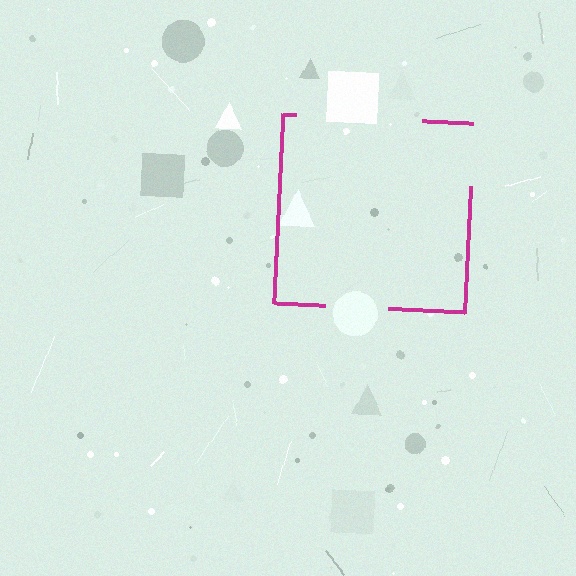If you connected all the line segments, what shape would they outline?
They would outline a square.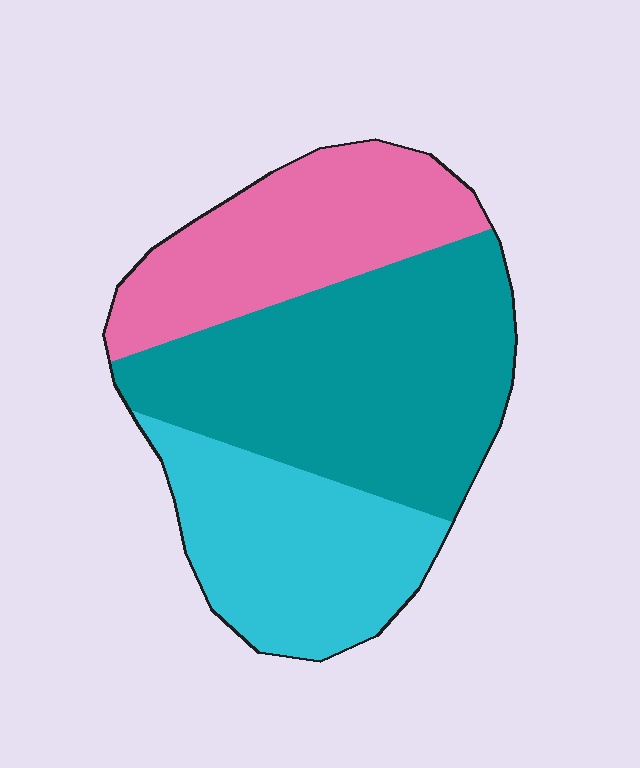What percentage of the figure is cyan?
Cyan covers roughly 30% of the figure.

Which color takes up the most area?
Teal, at roughly 45%.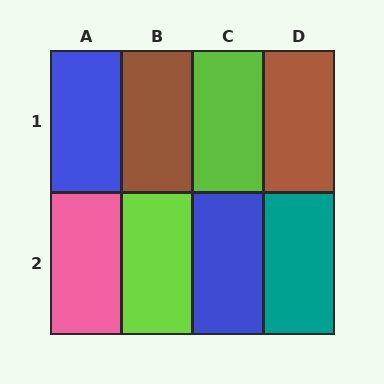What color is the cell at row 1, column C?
Lime.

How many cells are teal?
1 cell is teal.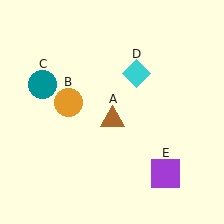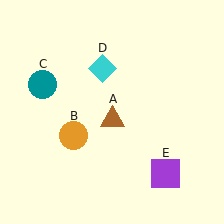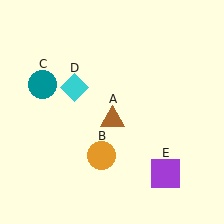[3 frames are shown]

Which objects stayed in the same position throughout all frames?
Brown triangle (object A) and teal circle (object C) and purple square (object E) remained stationary.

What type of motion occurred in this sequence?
The orange circle (object B), cyan diamond (object D) rotated counterclockwise around the center of the scene.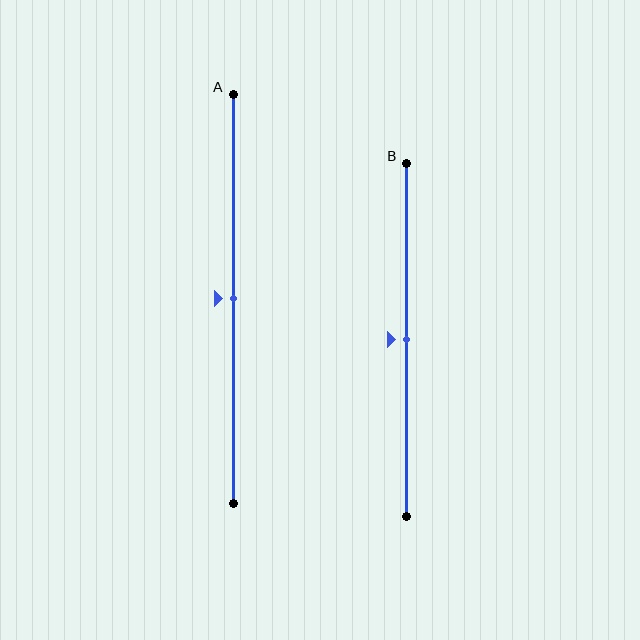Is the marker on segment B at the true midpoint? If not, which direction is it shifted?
Yes, the marker on segment B is at the true midpoint.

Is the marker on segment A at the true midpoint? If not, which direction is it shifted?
Yes, the marker on segment A is at the true midpoint.